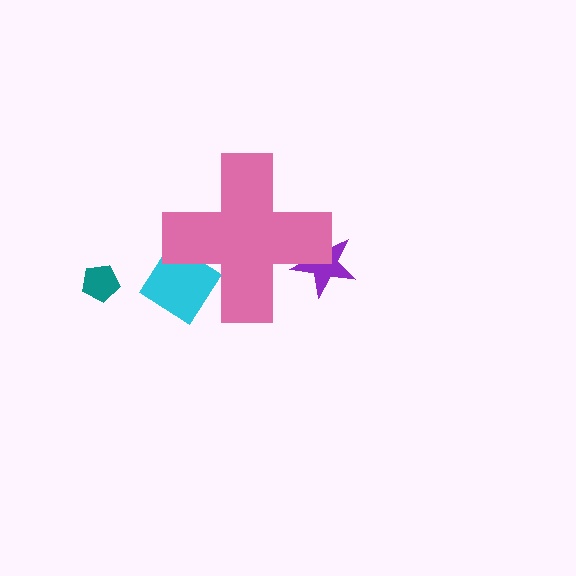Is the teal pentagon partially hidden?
No, the teal pentagon is fully visible.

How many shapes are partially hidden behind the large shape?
2 shapes are partially hidden.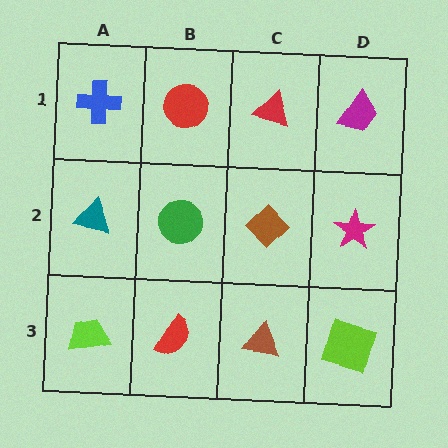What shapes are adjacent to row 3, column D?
A magenta star (row 2, column D), a brown triangle (row 3, column C).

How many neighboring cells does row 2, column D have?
3.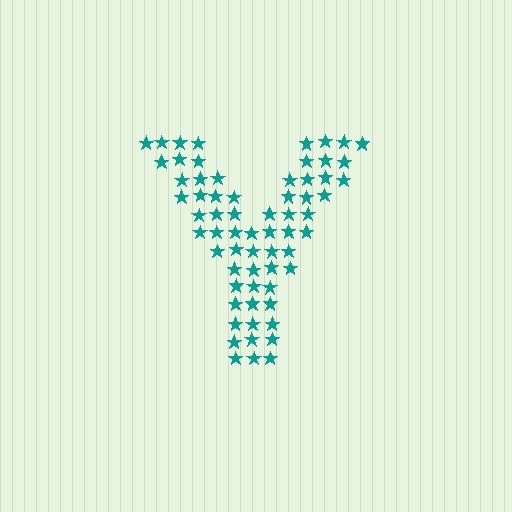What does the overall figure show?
The overall figure shows the letter Y.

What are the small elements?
The small elements are stars.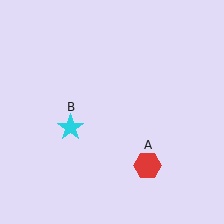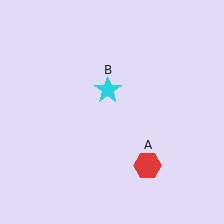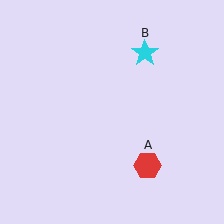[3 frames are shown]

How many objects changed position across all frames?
1 object changed position: cyan star (object B).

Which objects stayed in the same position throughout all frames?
Red hexagon (object A) remained stationary.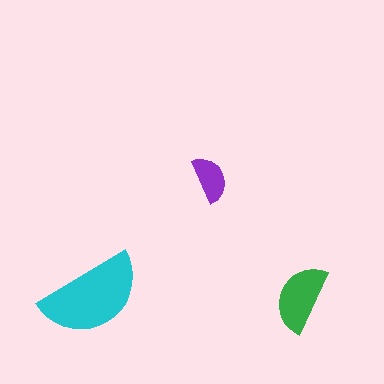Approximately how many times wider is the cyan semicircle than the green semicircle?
About 1.5 times wider.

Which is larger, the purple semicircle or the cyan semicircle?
The cyan one.